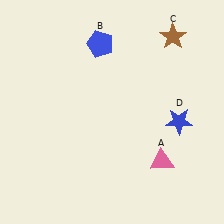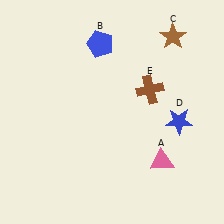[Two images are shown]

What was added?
A brown cross (E) was added in Image 2.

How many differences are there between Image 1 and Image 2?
There is 1 difference between the two images.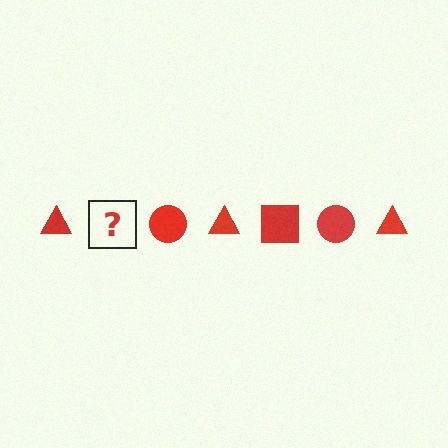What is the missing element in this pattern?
The missing element is a red square.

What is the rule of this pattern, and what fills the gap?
The rule is that the pattern cycles through triangle, square, circle shapes in red. The gap should be filled with a red square.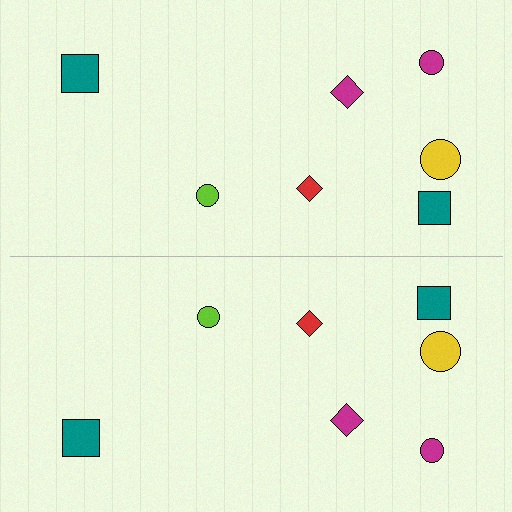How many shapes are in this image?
There are 14 shapes in this image.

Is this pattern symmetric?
Yes, this pattern has bilateral (reflection) symmetry.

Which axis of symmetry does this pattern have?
The pattern has a horizontal axis of symmetry running through the center of the image.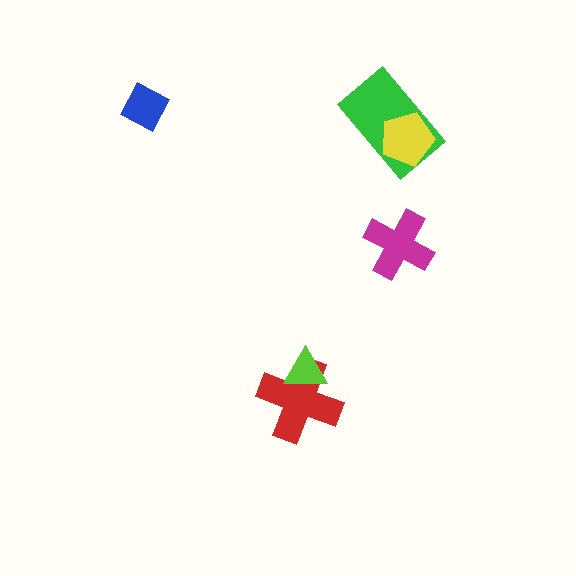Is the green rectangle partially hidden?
Yes, it is partially covered by another shape.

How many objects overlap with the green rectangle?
1 object overlaps with the green rectangle.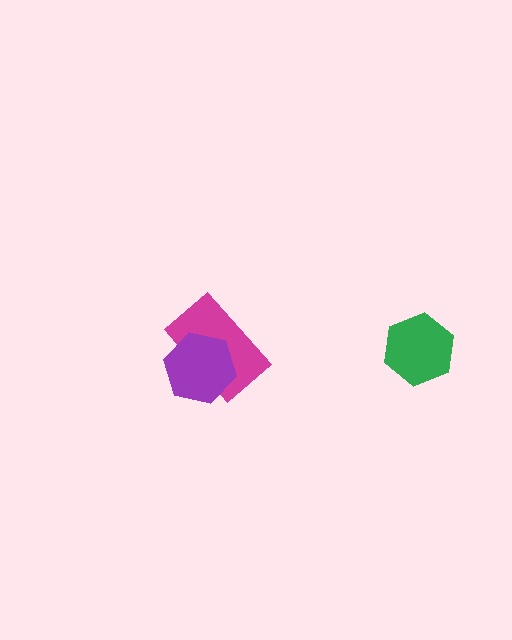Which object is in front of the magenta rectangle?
The purple hexagon is in front of the magenta rectangle.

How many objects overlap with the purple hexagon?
1 object overlaps with the purple hexagon.